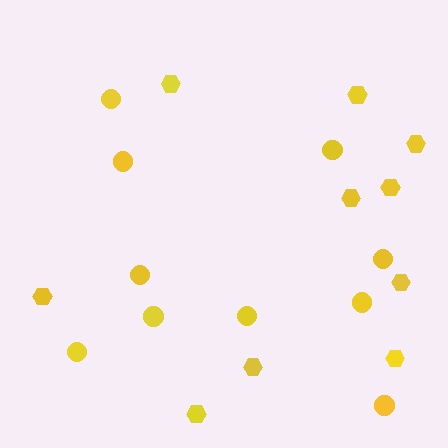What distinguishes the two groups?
There are 2 groups: one group of circles (10) and one group of hexagons (10).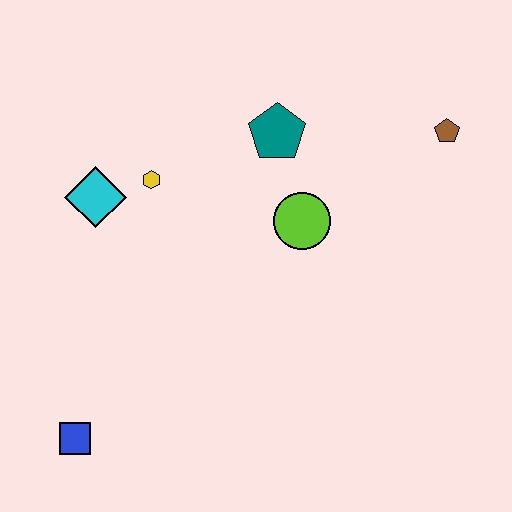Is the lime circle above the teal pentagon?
No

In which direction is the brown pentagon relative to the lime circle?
The brown pentagon is to the right of the lime circle.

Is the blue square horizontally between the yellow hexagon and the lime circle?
No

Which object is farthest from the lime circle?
The blue square is farthest from the lime circle.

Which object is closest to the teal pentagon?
The lime circle is closest to the teal pentagon.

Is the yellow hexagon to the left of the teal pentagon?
Yes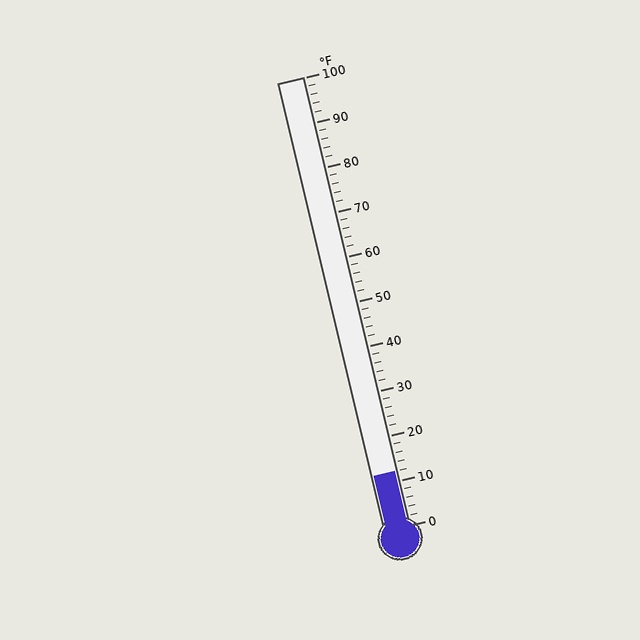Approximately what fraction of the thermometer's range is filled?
The thermometer is filled to approximately 10% of its range.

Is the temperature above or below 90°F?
The temperature is below 90°F.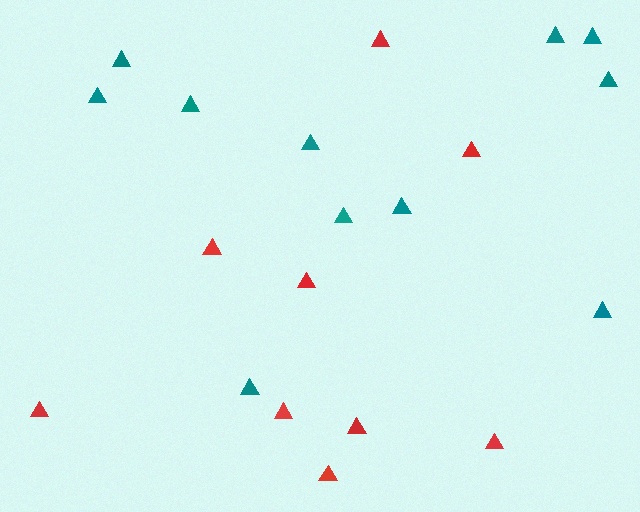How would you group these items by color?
There are 2 groups: one group of red triangles (9) and one group of teal triangles (11).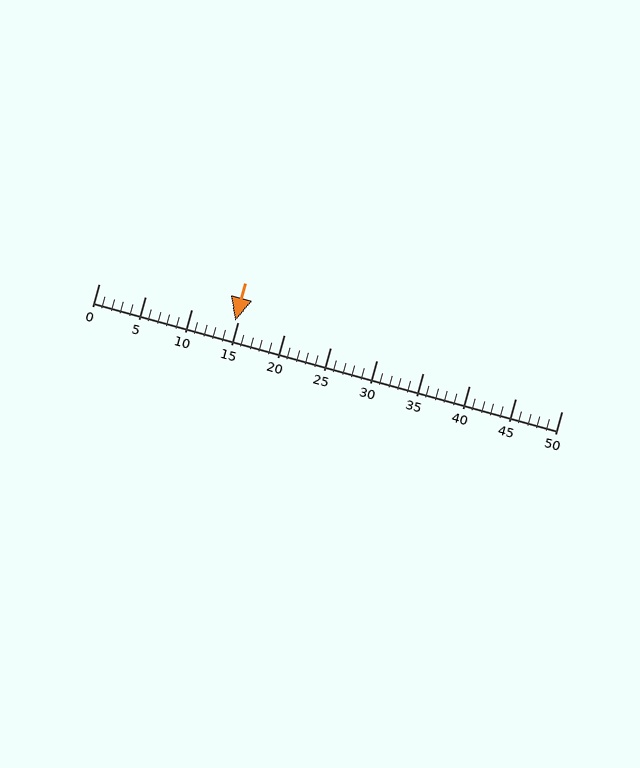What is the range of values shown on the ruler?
The ruler shows values from 0 to 50.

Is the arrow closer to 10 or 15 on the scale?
The arrow is closer to 15.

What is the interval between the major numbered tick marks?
The major tick marks are spaced 5 units apart.